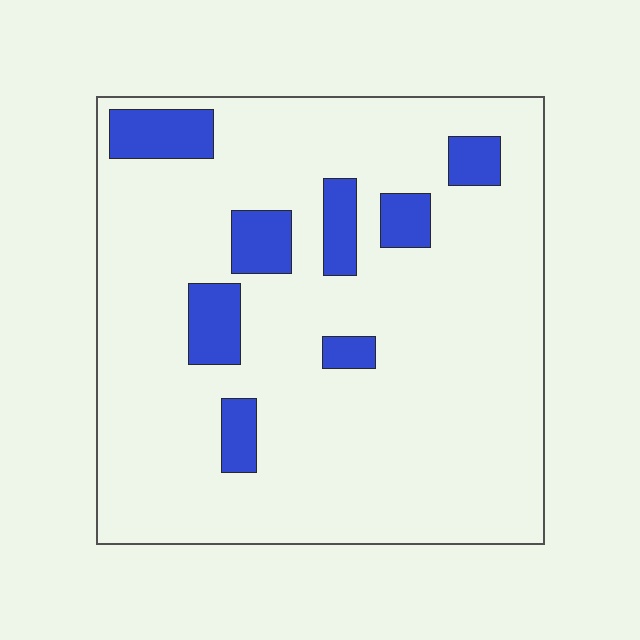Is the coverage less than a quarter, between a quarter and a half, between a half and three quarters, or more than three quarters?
Less than a quarter.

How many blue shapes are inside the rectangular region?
8.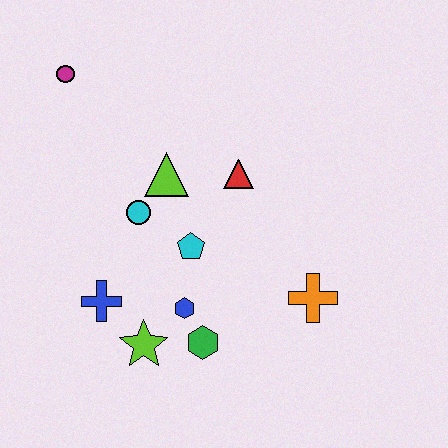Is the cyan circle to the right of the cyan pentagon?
No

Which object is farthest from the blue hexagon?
The magenta circle is farthest from the blue hexagon.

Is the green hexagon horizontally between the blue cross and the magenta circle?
No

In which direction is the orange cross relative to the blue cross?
The orange cross is to the right of the blue cross.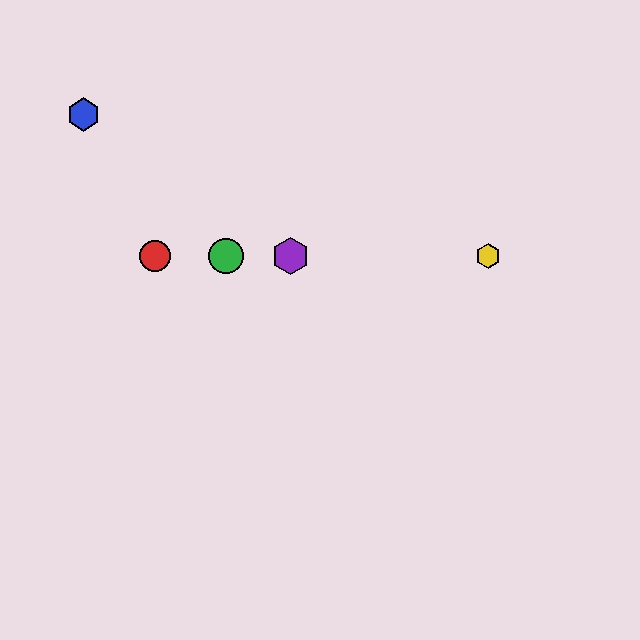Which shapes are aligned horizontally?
The red circle, the green circle, the yellow hexagon, the purple hexagon are aligned horizontally.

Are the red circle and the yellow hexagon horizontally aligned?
Yes, both are at y≈256.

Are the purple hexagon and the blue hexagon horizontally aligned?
No, the purple hexagon is at y≈256 and the blue hexagon is at y≈114.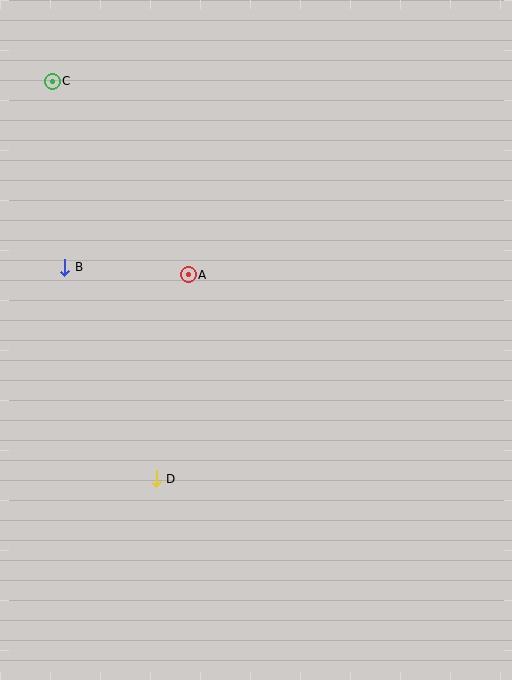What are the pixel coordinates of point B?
Point B is at (65, 267).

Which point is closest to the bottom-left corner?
Point D is closest to the bottom-left corner.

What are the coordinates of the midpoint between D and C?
The midpoint between D and C is at (104, 280).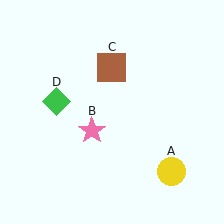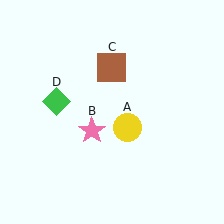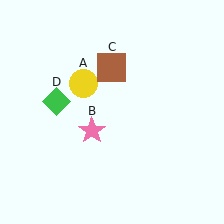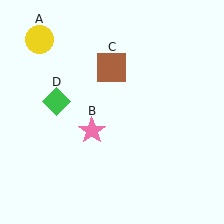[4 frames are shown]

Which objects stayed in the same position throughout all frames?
Pink star (object B) and brown square (object C) and green diamond (object D) remained stationary.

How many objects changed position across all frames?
1 object changed position: yellow circle (object A).